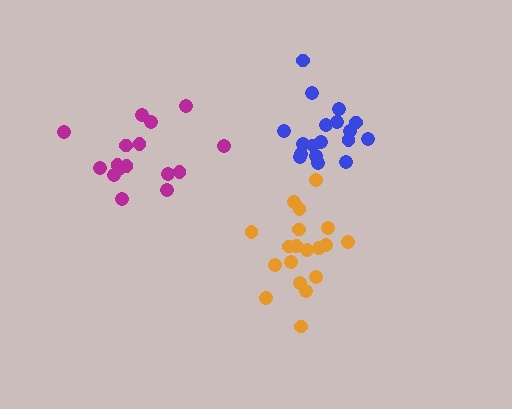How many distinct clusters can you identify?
There are 3 distinct clusters.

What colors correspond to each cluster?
The clusters are colored: orange, blue, magenta.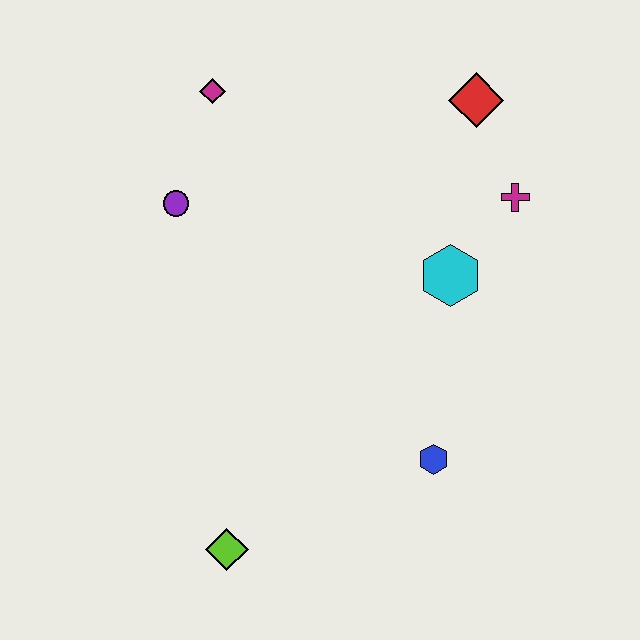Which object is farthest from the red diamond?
The lime diamond is farthest from the red diamond.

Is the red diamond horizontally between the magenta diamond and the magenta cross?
Yes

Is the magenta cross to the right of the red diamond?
Yes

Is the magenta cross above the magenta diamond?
No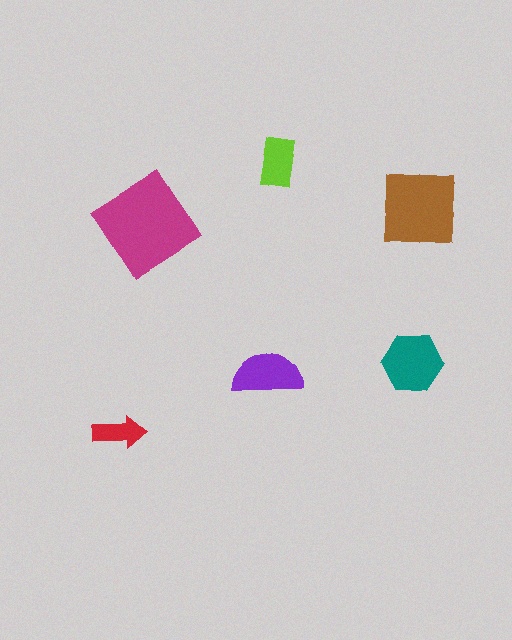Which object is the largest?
The magenta diamond.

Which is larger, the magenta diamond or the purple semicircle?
The magenta diamond.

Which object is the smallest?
The red arrow.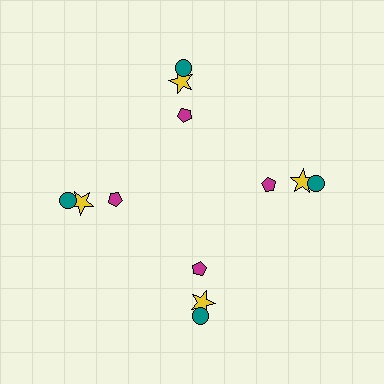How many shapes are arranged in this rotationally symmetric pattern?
There are 12 shapes, arranged in 4 groups of 3.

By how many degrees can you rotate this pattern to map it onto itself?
The pattern maps onto itself every 90 degrees of rotation.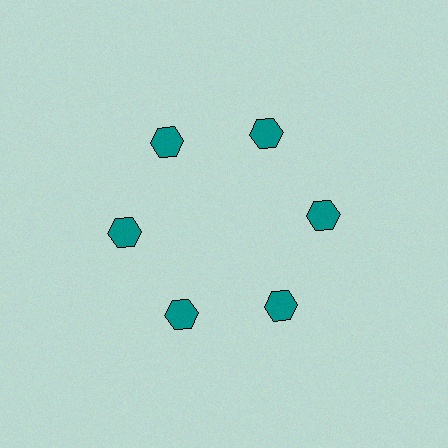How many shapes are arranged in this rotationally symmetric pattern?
There are 6 shapes, arranged in 6 groups of 1.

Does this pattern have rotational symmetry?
Yes, this pattern has 6-fold rotational symmetry. It looks the same after rotating 60 degrees around the center.